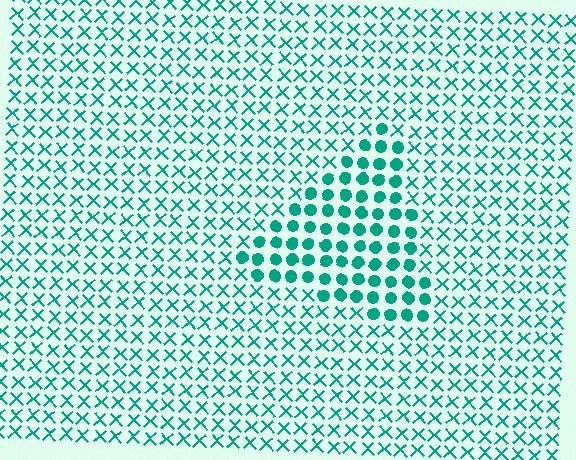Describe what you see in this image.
The image is filled with small teal elements arranged in a uniform grid. A triangle-shaped region contains circles, while the surrounding area contains X marks. The boundary is defined purely by the change in element shape.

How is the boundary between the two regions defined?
The boundary is defined by a change in element shape: circles inside vs. X marks outside. All elements share the same color and spacing.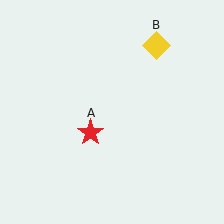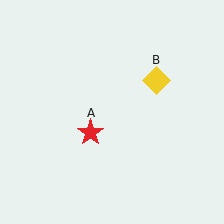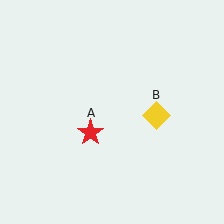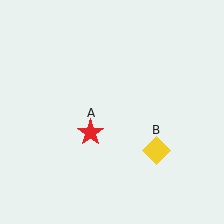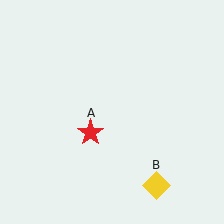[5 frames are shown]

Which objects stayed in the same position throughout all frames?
Red star (object A) remained stationary.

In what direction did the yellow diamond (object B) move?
The yellow diamond (object B) moved down.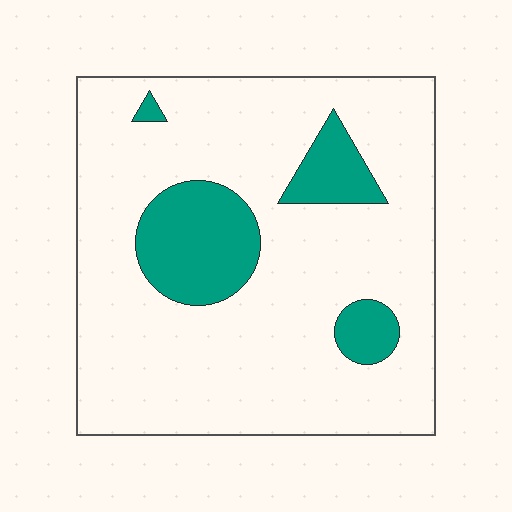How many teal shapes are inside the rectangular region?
4.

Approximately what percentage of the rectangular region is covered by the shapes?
Approximately 15%.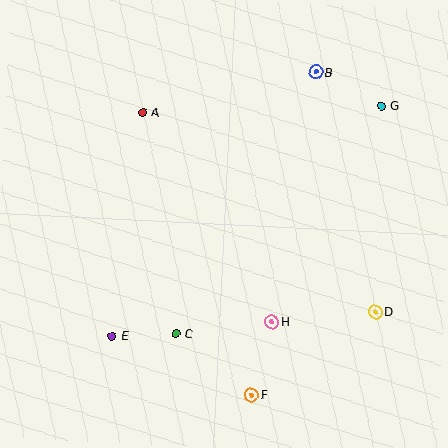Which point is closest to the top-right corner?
Point G is closest to the top-right corner.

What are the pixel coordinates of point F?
Point F is at (251, 395).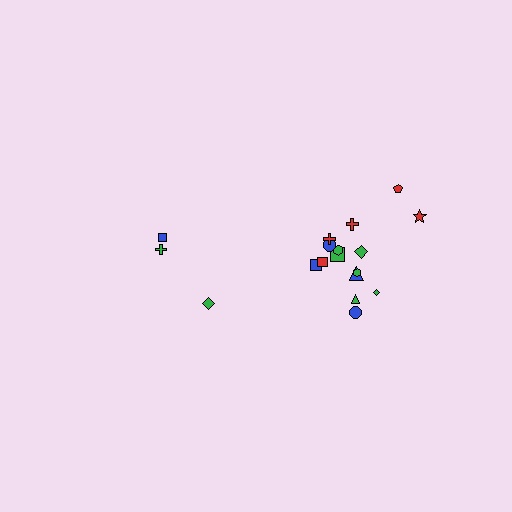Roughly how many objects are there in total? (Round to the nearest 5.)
Roughly 20 objects in total.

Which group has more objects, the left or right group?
The right group.